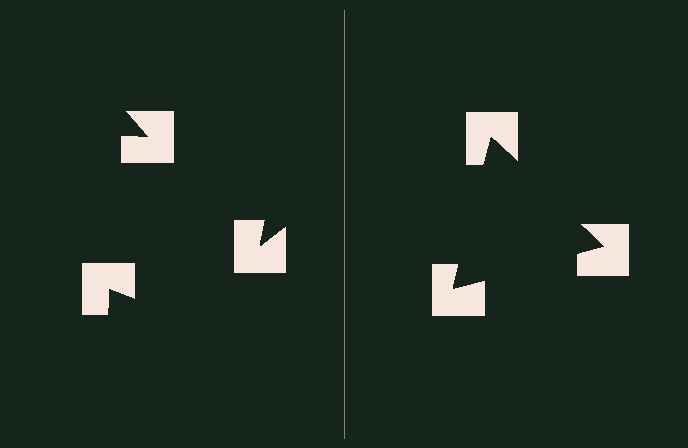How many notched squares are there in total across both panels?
6 — 3 on each side.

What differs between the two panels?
The notched squares are positioned identically on both sides; only the wedge orientations differ. On the right they align to a triangle; on the left they are misaligned.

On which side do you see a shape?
An illusory triangle appears on the right side. On the left side the wedge cuts are rotated, so no coherent shape forms.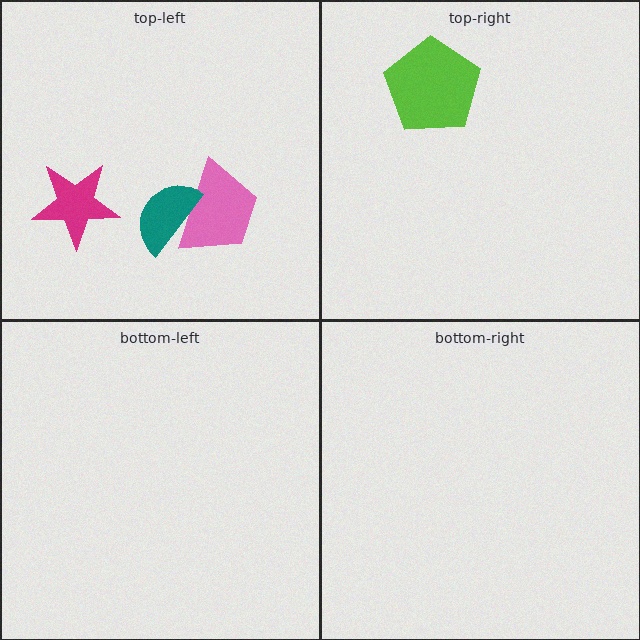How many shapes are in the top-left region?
3.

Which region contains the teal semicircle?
The top-left region.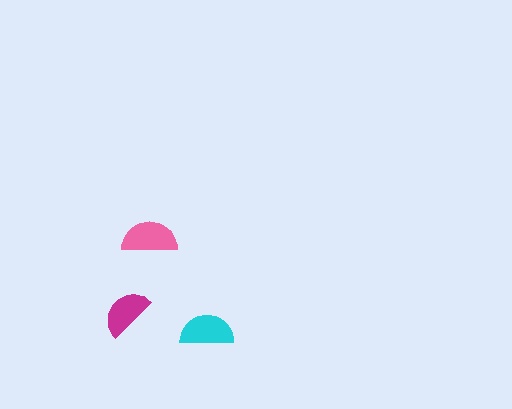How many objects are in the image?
There are 3 objects in the image.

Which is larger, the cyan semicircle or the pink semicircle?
The pink one.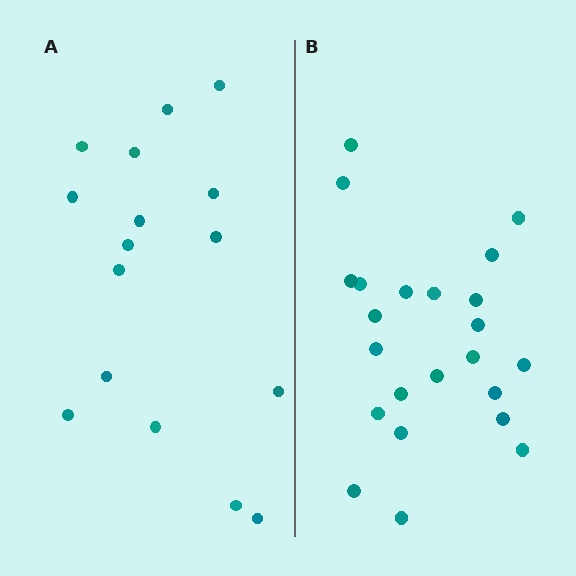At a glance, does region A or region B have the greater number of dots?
Region B (the right region) has more dots.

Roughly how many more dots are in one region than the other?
Region B has roughly 8 or so more dots than region A.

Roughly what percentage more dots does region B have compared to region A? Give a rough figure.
About 45% more.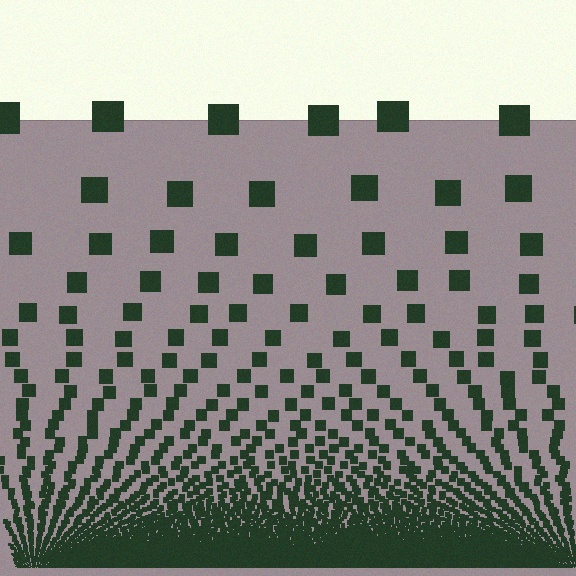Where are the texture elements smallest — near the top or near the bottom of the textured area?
Near the bottom.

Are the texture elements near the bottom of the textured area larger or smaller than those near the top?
Smaller. The gradient is inverted — elements near the bottom are smaller and denser.